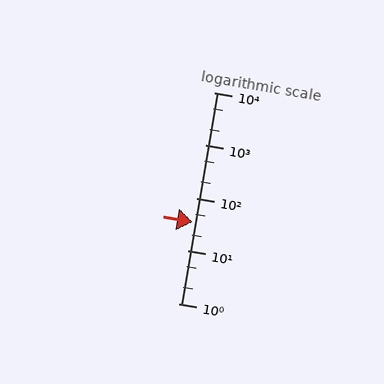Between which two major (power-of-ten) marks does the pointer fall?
The pointer is between 10 and 100.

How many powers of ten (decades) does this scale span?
The scale spans 4 decades, from 1 to 10000.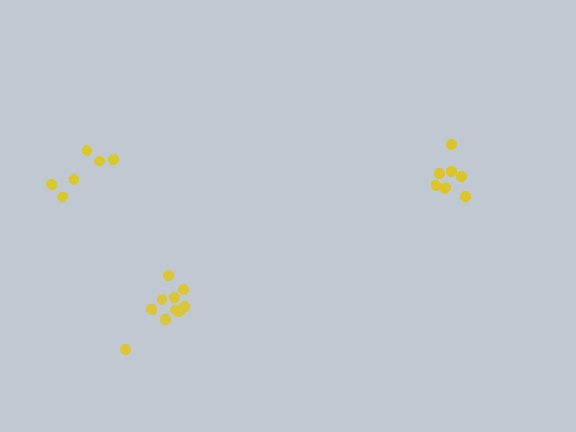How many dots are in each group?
Group 1: 7 dots, Group 2: 10 dots, Group 3: 6 dots (23 total).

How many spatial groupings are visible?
There are 3 spatial groupings.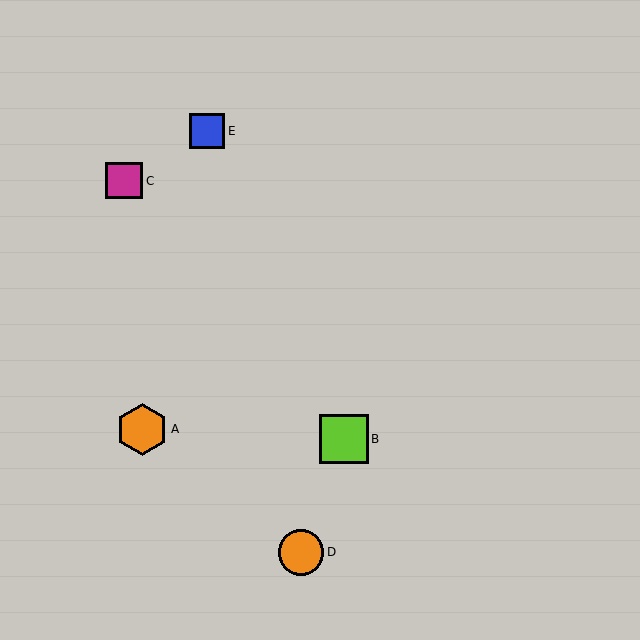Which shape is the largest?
The orange hexagon (labeled A) is the largest.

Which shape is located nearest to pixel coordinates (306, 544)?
The orange circle (labeled D) at (301, 552) is nearest to that location.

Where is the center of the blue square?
The center of the blue square is at (207, 131).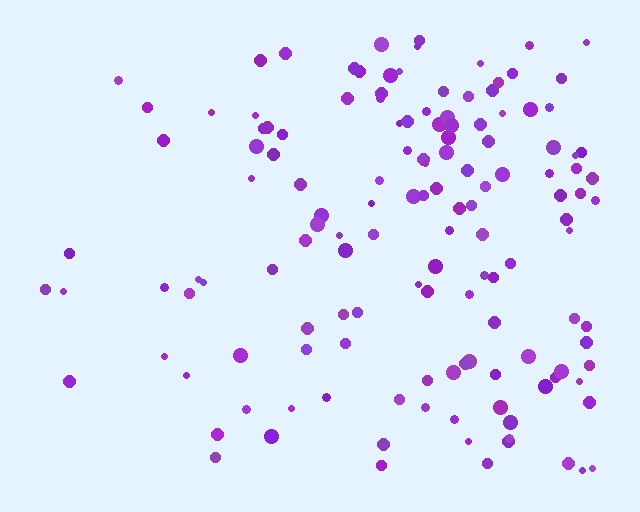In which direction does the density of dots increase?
From left to right, with the right side densest.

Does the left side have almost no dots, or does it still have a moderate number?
Still a moderate number, just noticeably fewer than the right.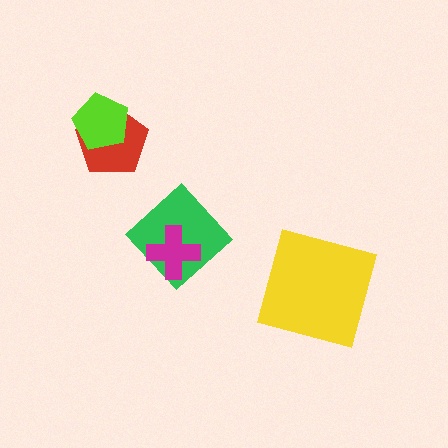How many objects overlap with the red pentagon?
1 object overlaps with the red pentagon.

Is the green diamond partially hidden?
Yes, it is partially covered by another shape.